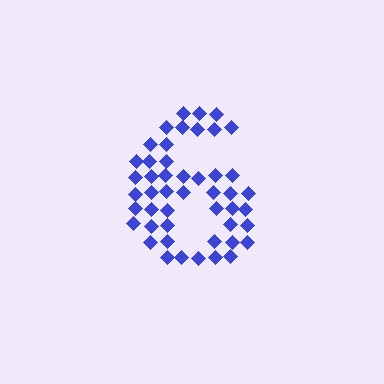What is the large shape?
The large shape is the digit 6.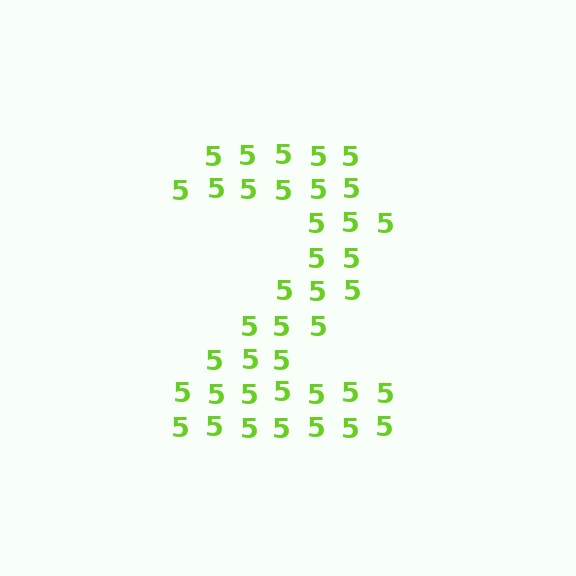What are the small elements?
The small elements are digit 5's.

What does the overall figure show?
The overall figure shows the digit 2.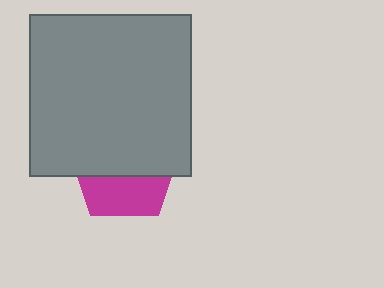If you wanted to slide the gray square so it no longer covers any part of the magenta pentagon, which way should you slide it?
Slide it up — that is the most direct way to separate the two shapes.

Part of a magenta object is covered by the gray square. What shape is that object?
It is a pentagon.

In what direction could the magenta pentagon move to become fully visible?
The magenta pentagon could move down. That would shift it out from behind the gray square entirely.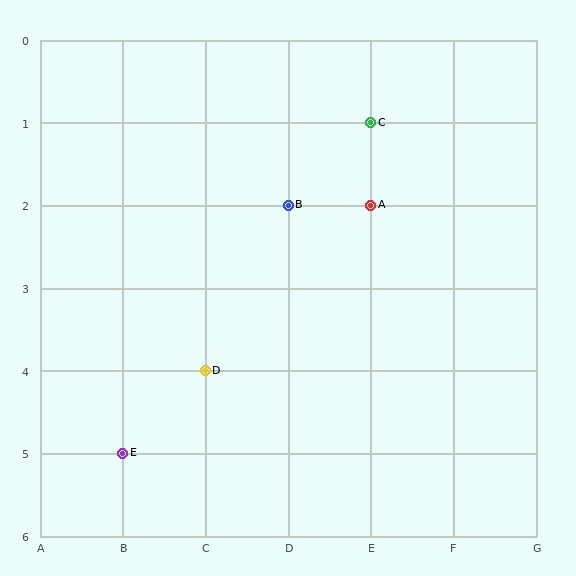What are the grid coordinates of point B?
Point B is at grid coordinates (D, 2).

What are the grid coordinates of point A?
Point A is at grid coordinates (E, 2).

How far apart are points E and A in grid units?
Points E and A are 3 columns and 3 rows apart (about 4.2 grid units diagonally).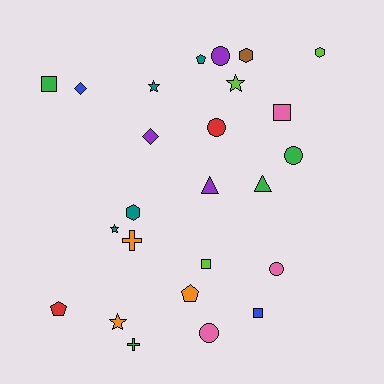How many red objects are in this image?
There are 2 red objects.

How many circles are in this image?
There are 5 circles.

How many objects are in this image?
There are 25 objects.